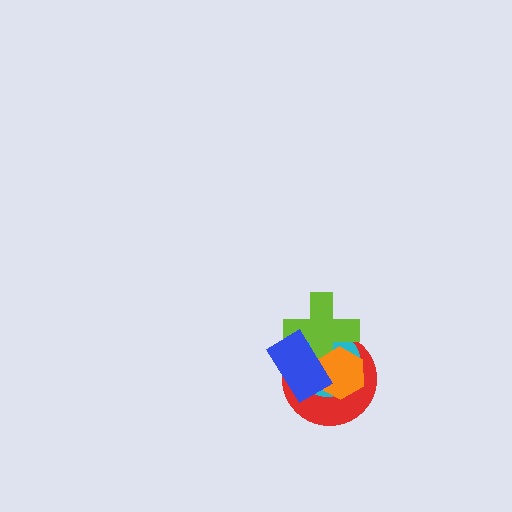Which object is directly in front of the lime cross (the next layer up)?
The orange hexagon is directly in front of the lime cross.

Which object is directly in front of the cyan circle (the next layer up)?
The lime cross is directly in front of the cyan circle.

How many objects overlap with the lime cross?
4 objects overlap with the lime cross.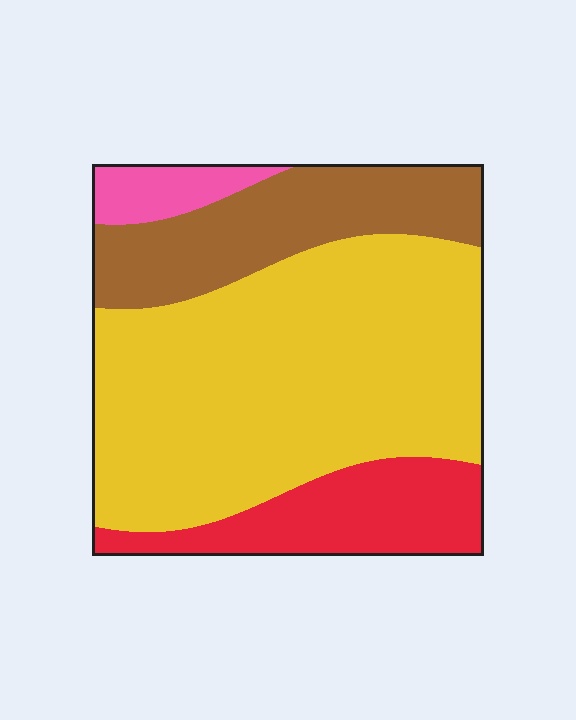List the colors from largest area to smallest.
From largest to smallest: yellow, brown, red, pink.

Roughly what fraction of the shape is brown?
Brown takes up about one fifth (1/5) of the shape.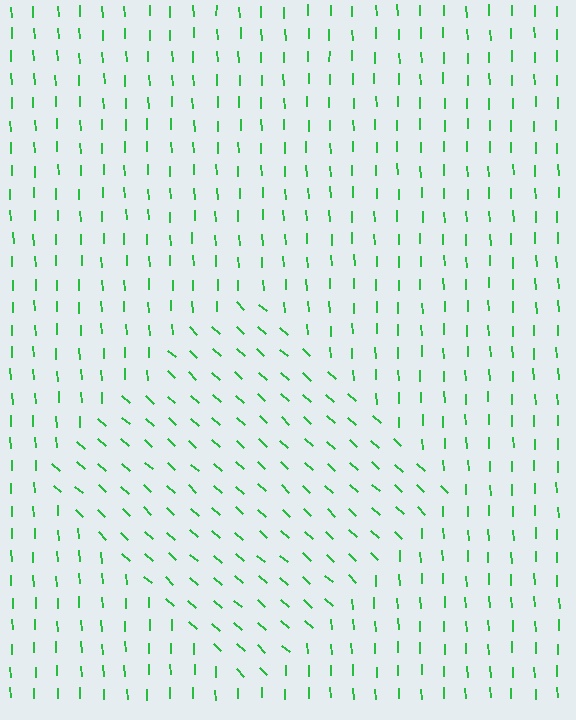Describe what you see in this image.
The image is filled with small green line segments. A diamond region in the image has lines oriented differently from the surrounding lines, creating a visible texture boundary.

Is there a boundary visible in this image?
Yes, there is a texture boundary formed by a change in line orientation.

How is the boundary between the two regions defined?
The boundary is defined purely by a change in line orientation (approximately 45 degrees difference). All lines are the same color and thickness.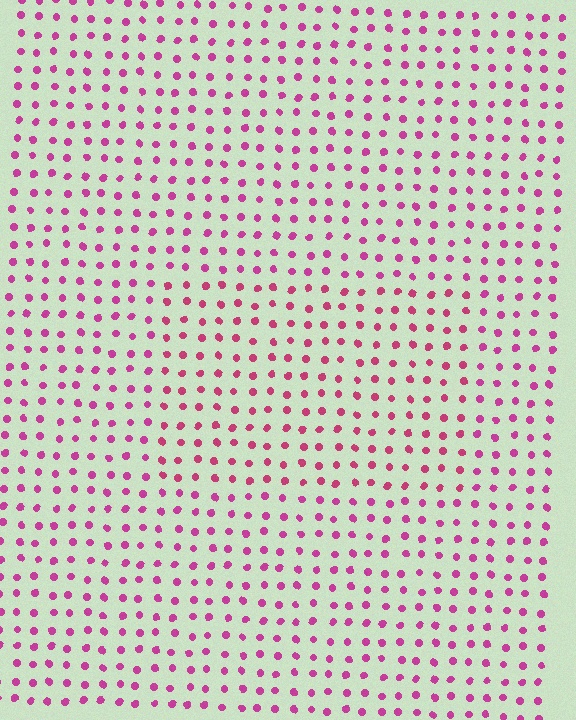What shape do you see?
I see a rectangle.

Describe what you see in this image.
The image is filled with small magenta elements in a uniform arrangement. A rectangle-shaped region is visible where the elements are tinted to a slightly different hue, forming a subtle color boundary.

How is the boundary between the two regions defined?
The boundary is defined purely by a slight shift in hue (about 17 degrees). Spacing, size, and orientation are identical on both sides.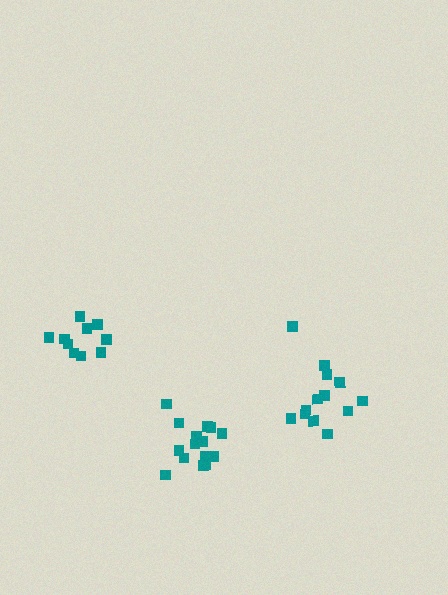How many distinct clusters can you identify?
There are 3 distinct clusters.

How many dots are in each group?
Group 1: 13 dots, Group 2: 10 dots, Group 3: 15 dots (38 total).